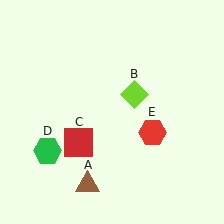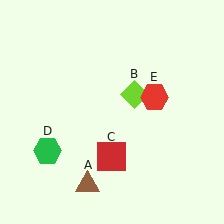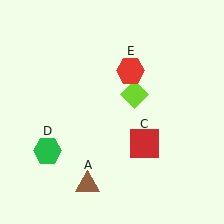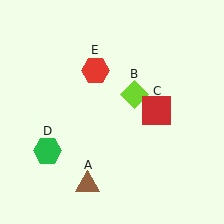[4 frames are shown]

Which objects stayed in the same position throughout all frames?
Brown triangle (object A) and lime diamond (object B) and green hexagon (object D) remained stationary.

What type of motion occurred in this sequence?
The red square (object C), red hexagon (object E) rotated counterclockwise around the center of the scene.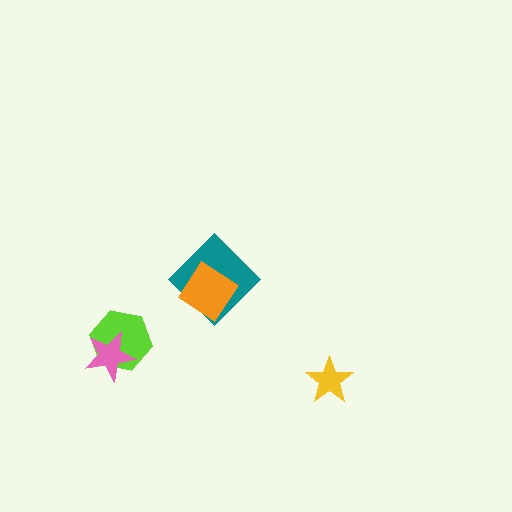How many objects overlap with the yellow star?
0 objects overlap with the yellow star.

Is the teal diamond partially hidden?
Yes, it is partially covered by another shape.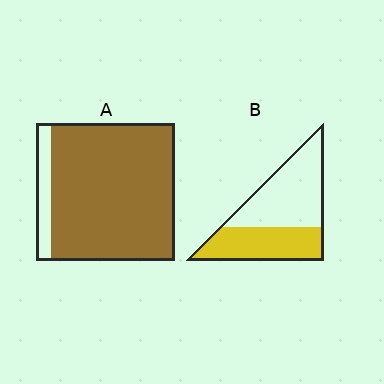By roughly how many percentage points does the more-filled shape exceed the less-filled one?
By roughly 45 percentage points (A over B).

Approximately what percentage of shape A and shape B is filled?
A is approximately 90% and B is approximately 45%.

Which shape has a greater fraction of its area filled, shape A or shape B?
Shape A.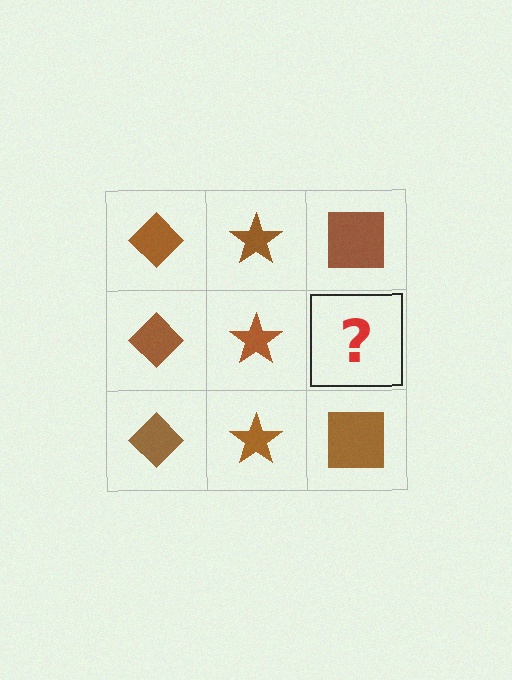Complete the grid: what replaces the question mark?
The question mark should be replaced with a brown square.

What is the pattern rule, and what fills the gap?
The rule is that each column has a consistent shape. The gap should be filled with a brown square.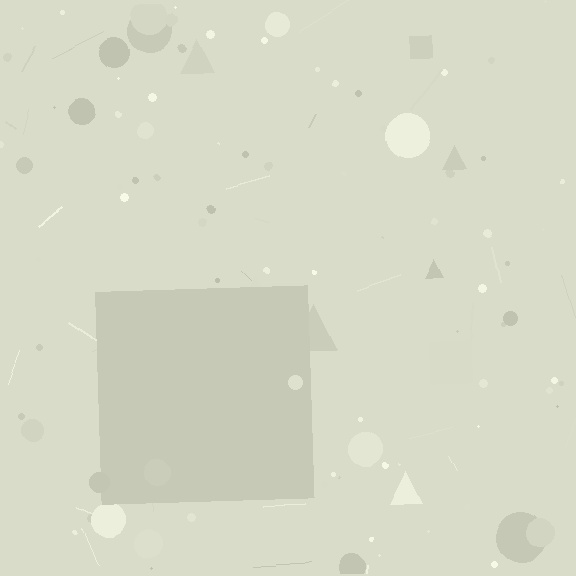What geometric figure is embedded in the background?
A square is embedded in the background.